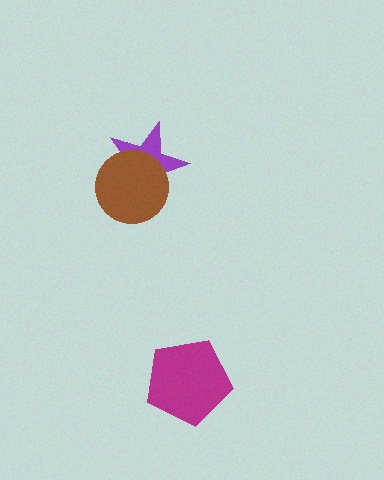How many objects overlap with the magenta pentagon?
0 objects overlap with the magenta pentagon.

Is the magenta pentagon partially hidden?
No, no other shape covers it.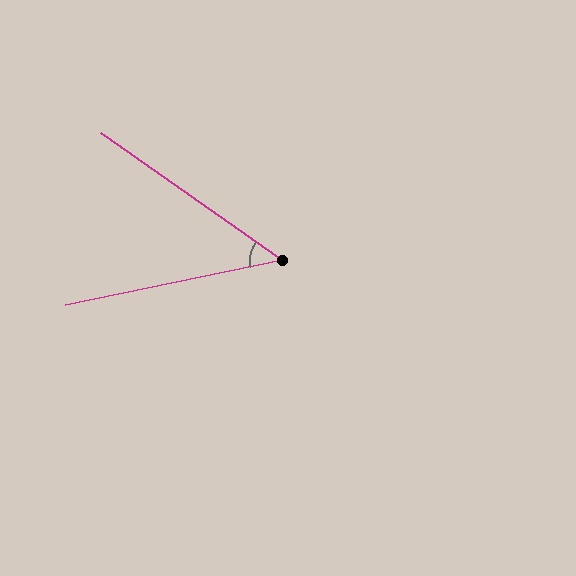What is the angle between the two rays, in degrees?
Approximately 47 degrees.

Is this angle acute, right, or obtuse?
It is acute.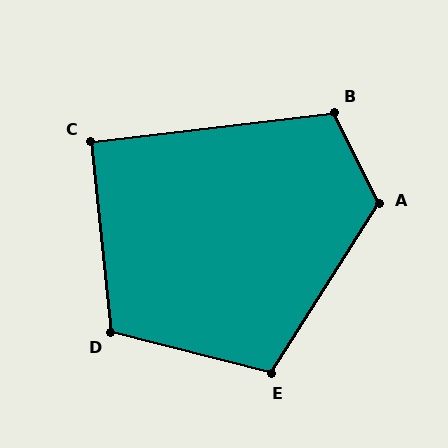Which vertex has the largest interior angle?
A, at approximately 121 degrees.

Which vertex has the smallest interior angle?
C, at approximately 91 degrees.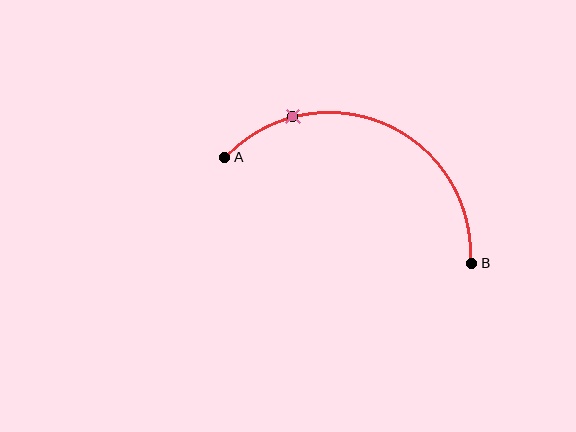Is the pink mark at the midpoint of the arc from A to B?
No. The pink mark lies on the arc but is closer to endpoint A. The arc midpoint would be at the point on the curve equidistant along the arc from both A and B.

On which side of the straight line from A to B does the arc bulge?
The arc bulges above the straight line connecting A and B.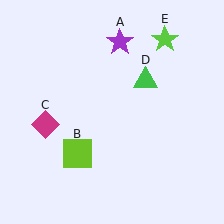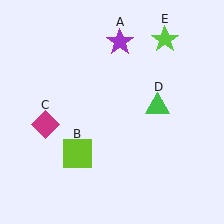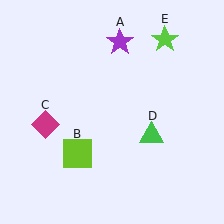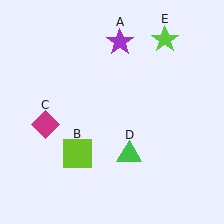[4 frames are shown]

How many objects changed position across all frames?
1 object changed position: green triangle (object D).